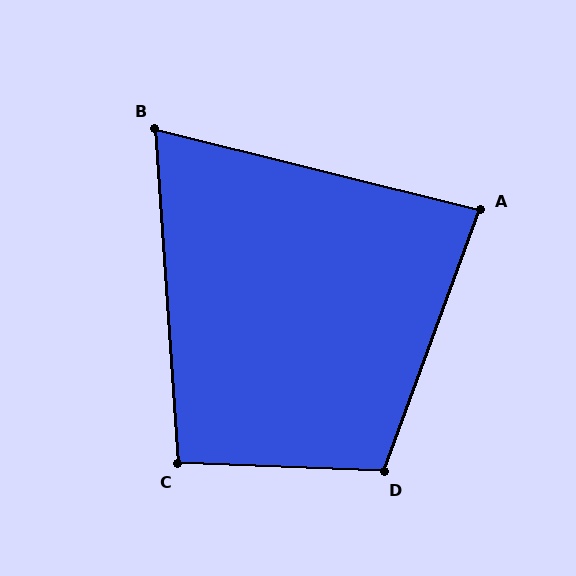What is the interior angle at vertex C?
Approximately 96 degrees (obtuse).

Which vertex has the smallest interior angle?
B, at approximately 72 degrees.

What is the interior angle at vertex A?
Approximately 84 degrees (acute).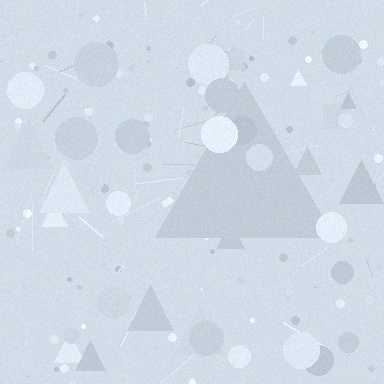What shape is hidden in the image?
A triangle is hidden in the image.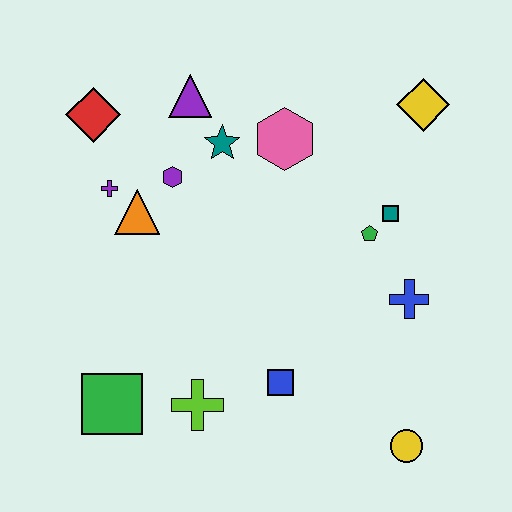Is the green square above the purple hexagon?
No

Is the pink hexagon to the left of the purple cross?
No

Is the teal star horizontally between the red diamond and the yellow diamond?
Yes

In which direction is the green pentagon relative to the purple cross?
The green pentagon is to the right of the purple cross.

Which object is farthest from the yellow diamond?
The green square is farthest from the yellow diamond.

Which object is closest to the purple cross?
The orange triangle is closest to the purple cross.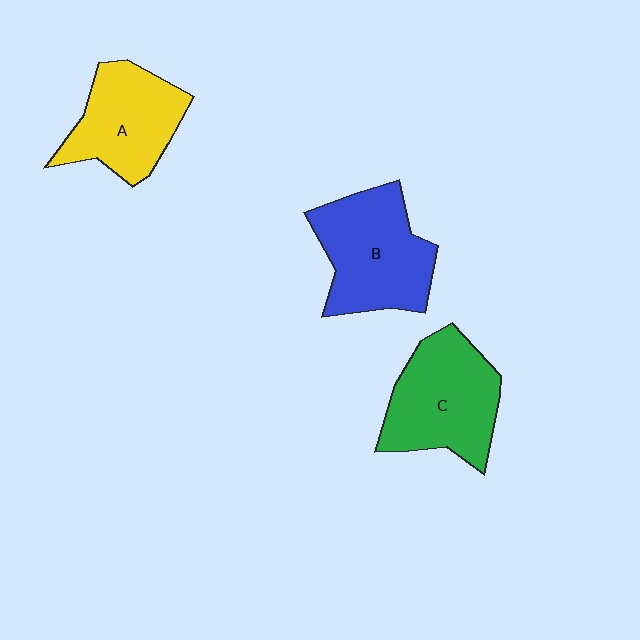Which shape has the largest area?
Shape B (blue).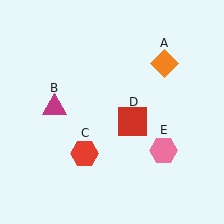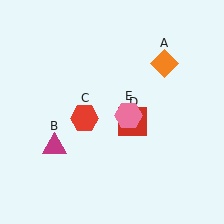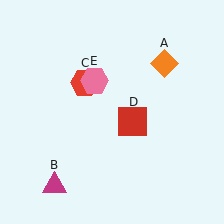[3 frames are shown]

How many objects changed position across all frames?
3 objects changed position: magenta triangle (object B), red hexagon (object C), pink hexagon (object E).